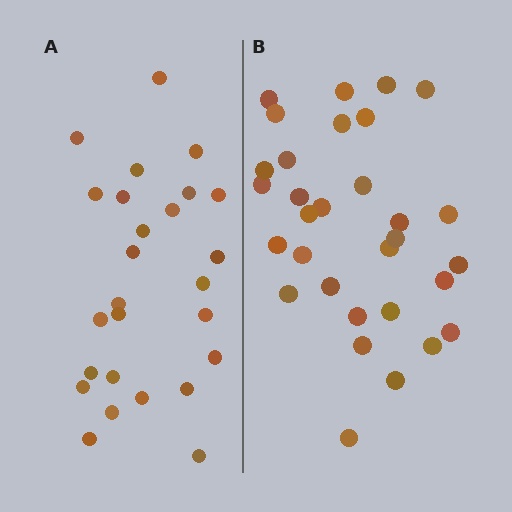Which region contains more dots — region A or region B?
Region B (the right region) has more dots.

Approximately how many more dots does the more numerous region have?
Region B has about 5 more dots than region A.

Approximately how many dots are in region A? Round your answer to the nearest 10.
About 30 dots. (The exact count is 26, which rounds to 30.)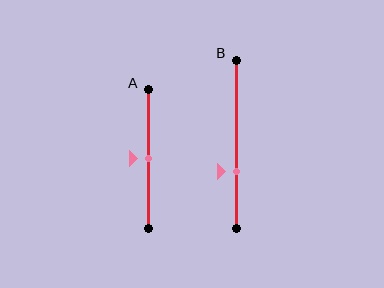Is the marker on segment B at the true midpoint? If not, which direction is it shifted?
No, the marker on segment B is shifted downward by about 16% of the segment length.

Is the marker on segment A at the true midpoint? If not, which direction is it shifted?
Yes, the marker on segment A is at the true midpoint.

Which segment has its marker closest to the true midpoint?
Segment A has its marker closest to the true midpoint.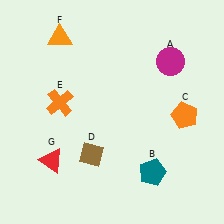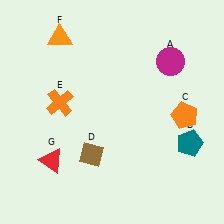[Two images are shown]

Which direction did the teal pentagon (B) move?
The teal pentagon (B) moved right.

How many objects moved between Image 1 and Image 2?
1 object moved between the two images.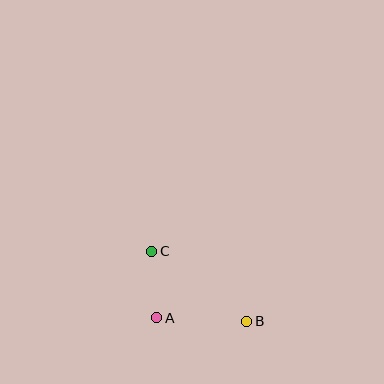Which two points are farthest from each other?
Points B and C are farthest from each other.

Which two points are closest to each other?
Points A and C are closest to each other.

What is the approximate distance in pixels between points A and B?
The distance between A and B is approximately 90 pixels.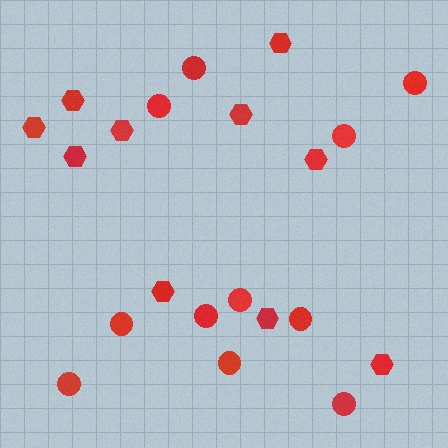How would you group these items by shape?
There are 2 groups: one group of circles (11) and one group of hexagons (10).